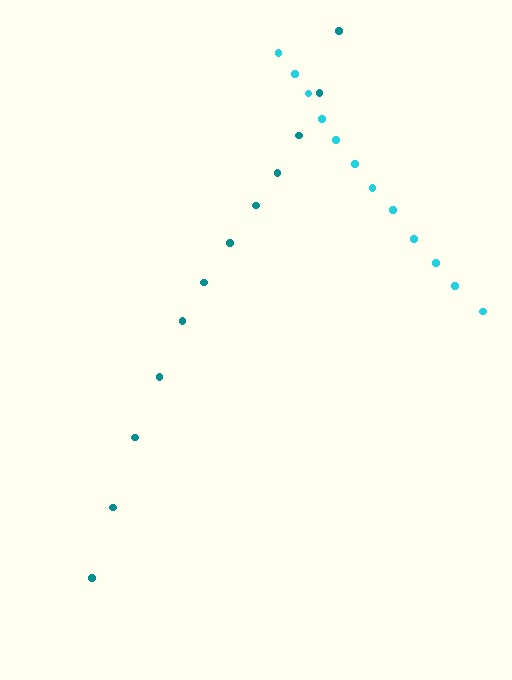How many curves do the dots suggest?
There are 2 distinct paths.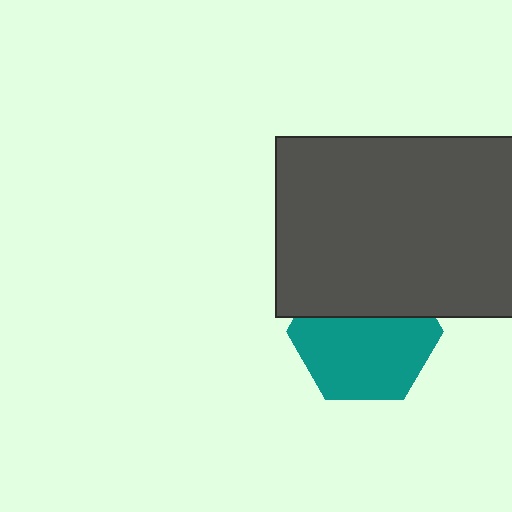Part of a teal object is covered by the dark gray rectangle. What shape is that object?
It is a hexagon.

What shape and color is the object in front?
The object in front is a dark gray rectangle.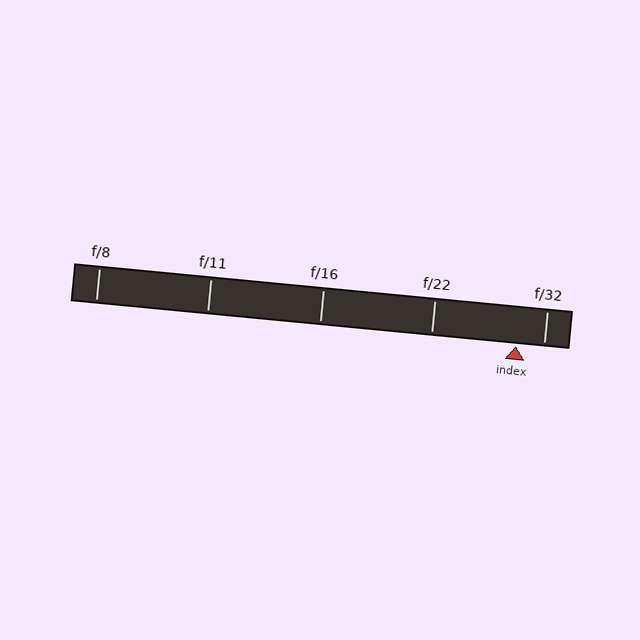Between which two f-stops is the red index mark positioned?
The index mark is between f/22 and f/32.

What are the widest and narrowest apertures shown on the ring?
The widest aperture shown is f/8 and the narrowest is f/32.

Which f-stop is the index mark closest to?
The index mark is closest to f/32.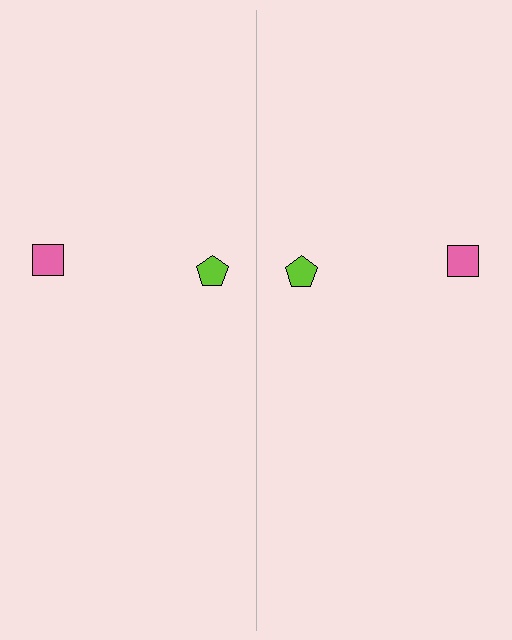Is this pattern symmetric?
Yes, this pattern has bilateral (reflection) symmetry.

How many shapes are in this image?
There are 4 shapes in this image.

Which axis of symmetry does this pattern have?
The pattern has a vertical axis of symmetry running through the center of the image.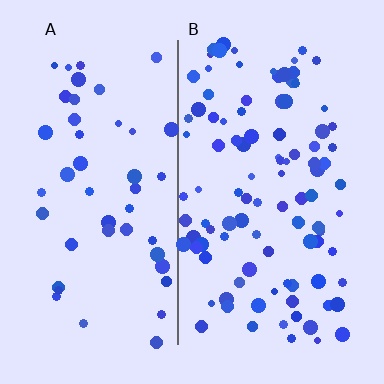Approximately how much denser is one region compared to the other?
Approximately 2.2× — region B over region A.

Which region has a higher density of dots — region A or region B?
B (the right).